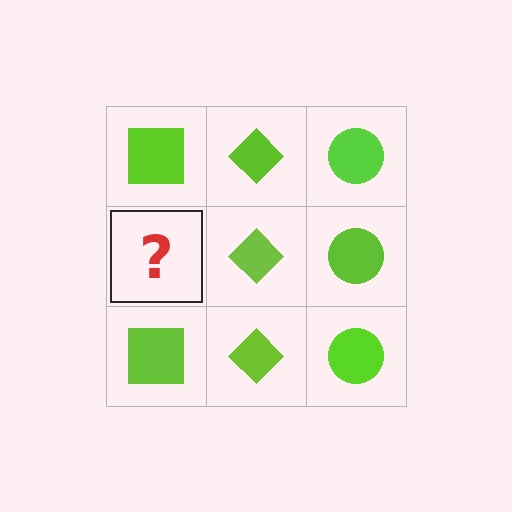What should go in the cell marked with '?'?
The missing cell should contain a lime square.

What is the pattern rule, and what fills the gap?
The rule is that each column has a consistent shape. The gap should be filled with a lime square.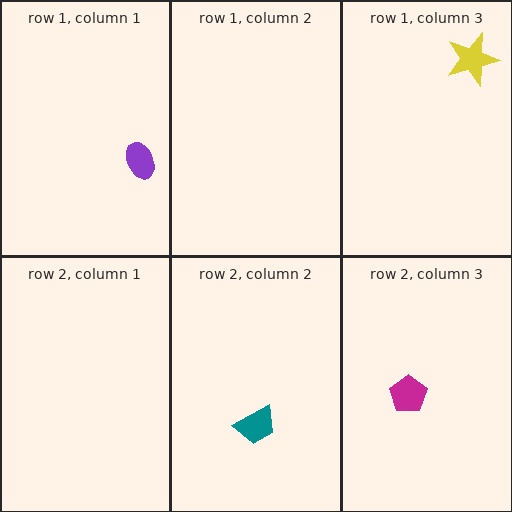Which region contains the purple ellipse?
The row 1, column 1 region.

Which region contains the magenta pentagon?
The row 2, column 3 region.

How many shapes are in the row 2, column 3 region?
1.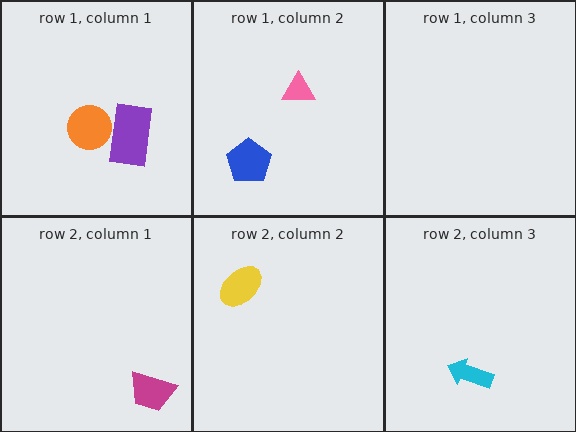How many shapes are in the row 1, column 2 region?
2.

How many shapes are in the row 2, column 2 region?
1.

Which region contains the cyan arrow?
The row 2, column 3 region.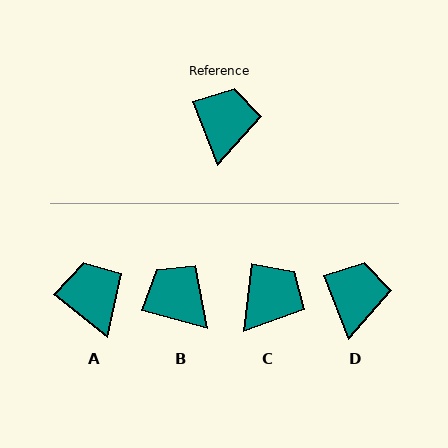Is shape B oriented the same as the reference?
No, it is off by about 53 degrees.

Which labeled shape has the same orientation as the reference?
D.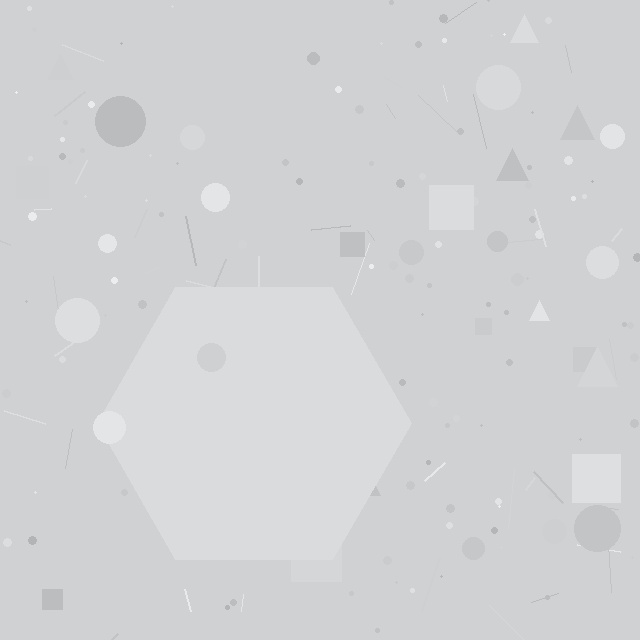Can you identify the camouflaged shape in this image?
The camouflaged shape is a hexagon.